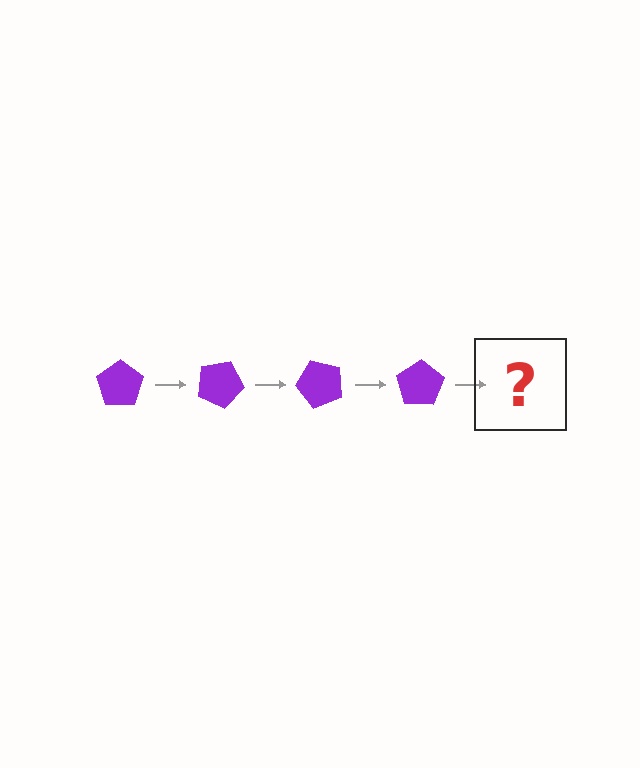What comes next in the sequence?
The next element should be a purple pentagon rotated 100 degrees.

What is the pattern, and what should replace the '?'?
The pattern is that the pentagon rotates 25 degrees each step. The '?' should be a purple pentagon rotated 100 degrees.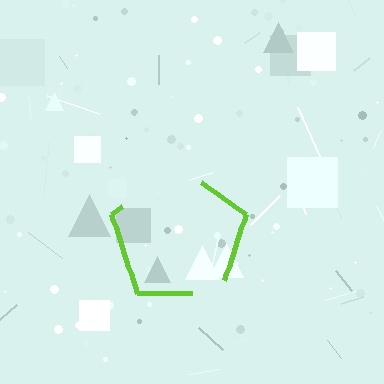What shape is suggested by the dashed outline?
The dashed outline suggests a pentagon.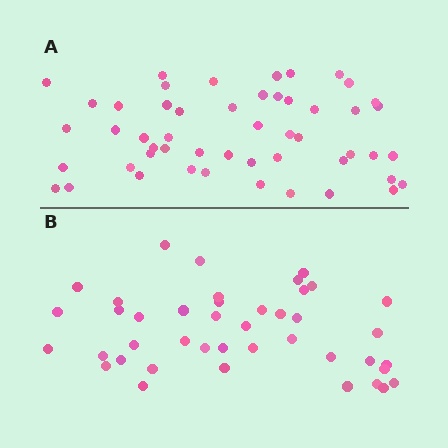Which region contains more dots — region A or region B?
Region A (the top region) has more dots.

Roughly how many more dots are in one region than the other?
Region A has roughly 8 or so more dots than region B.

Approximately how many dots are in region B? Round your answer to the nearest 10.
About 40 dots. (The exact count is 42, which rounds to 40.)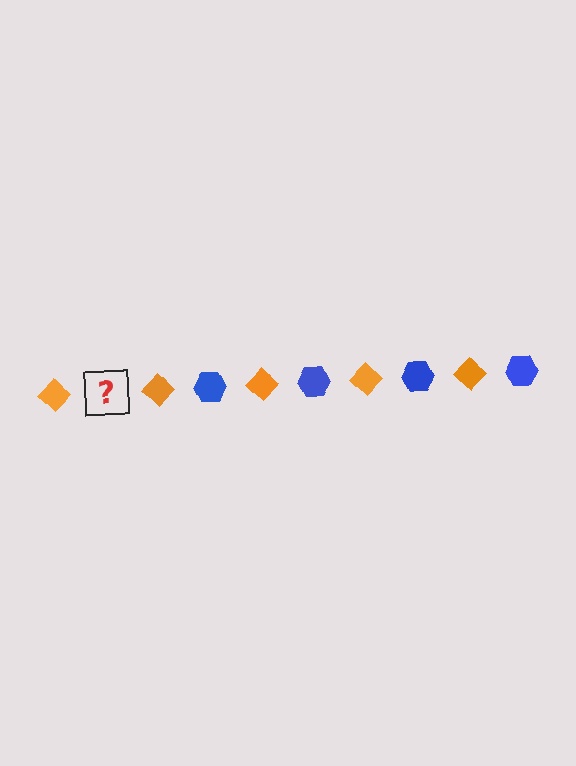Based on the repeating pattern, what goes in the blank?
The blank should be a blue hexagon.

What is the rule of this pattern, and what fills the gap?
The rule is that the pattern alternates between orange diamond and blue hexagon. The gap should be filled with a blue hexagon.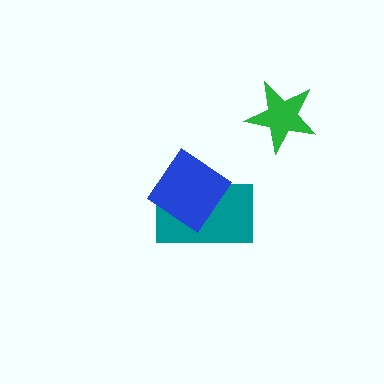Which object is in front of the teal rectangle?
The blue diamond is in front of the teal rectangle.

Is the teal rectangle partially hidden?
Yes, it is partially covered by another shape.